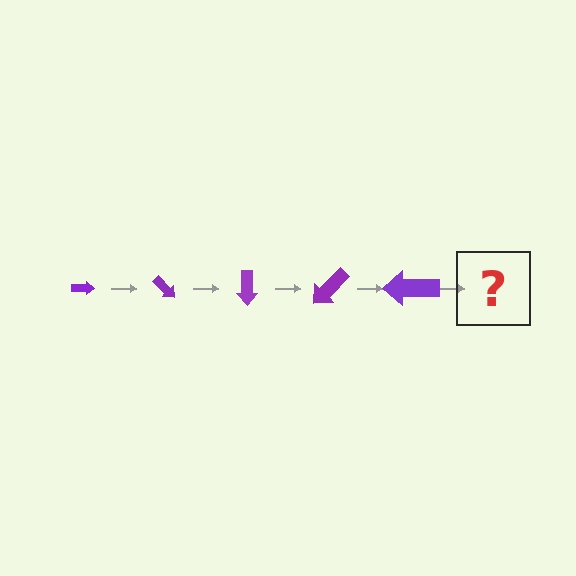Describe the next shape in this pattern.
It should be an arrow, larger than the previous one and rotated 225 degrees from the start.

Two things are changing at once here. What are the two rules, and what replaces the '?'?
The two rules are that the arrow grows larger each step and it rotates 45 degrees each step. The '?' should be an arrow, larger than the previous one and rotated 225 degrees from the start.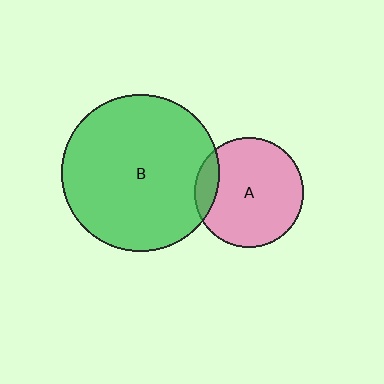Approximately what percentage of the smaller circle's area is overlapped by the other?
Approximately 15%.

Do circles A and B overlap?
Yes.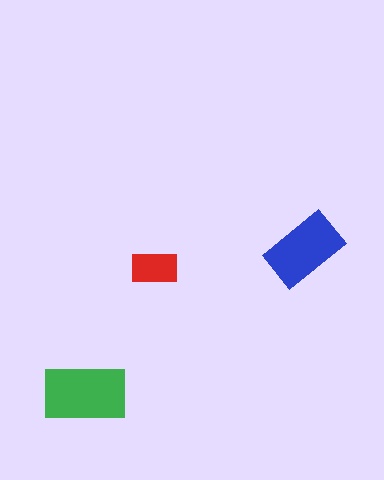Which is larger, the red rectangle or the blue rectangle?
The blue one.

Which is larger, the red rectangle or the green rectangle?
The green one.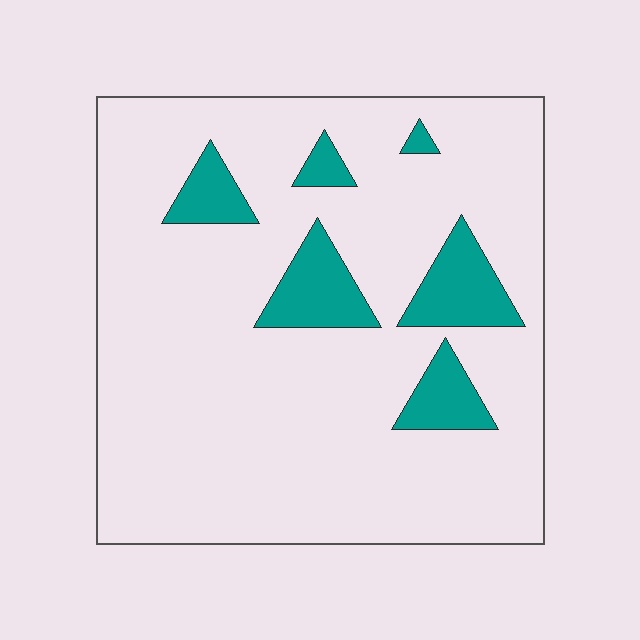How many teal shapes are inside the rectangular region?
6.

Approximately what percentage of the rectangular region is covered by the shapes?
Approximately 15%.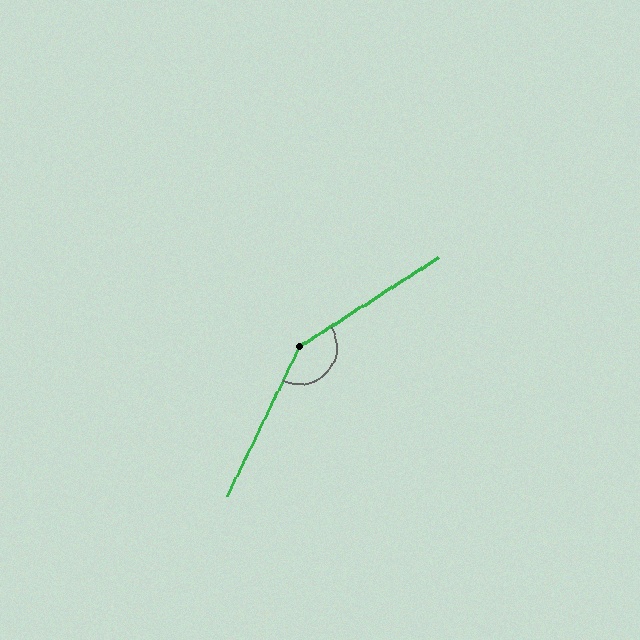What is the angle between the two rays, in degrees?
Approximately 149 degrees.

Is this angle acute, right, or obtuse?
It is obtuse.